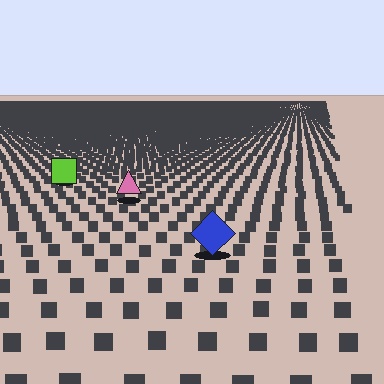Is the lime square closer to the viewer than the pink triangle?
No. The pink triangle is closer — you can tell from the texture gradient: the ground texture is coarser near it.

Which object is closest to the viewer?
The blue diamond is closest. The texture marks near it are larger and more spread out.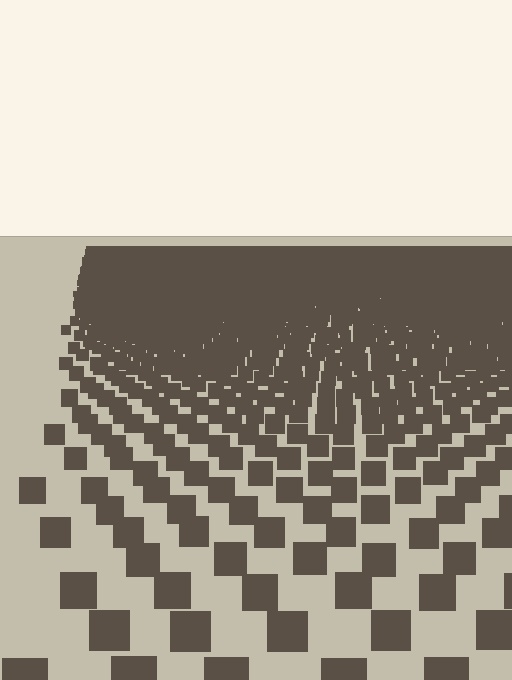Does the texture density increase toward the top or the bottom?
Density increases toward the top.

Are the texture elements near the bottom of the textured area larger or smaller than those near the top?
Larger. Near the bottom, elements are closer to the viewer and appear at a bigger on-screen size.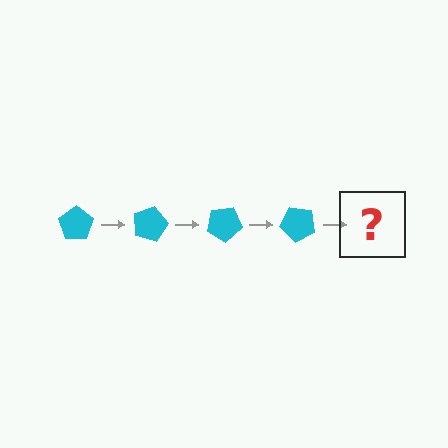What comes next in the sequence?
The next element should be a cyan pentagon rotated 60 degrees.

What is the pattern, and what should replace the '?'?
The pattern is that the pentagon rotates 15 degrees each step. The '?' should be a cyan pentagon rotated 60 degrees.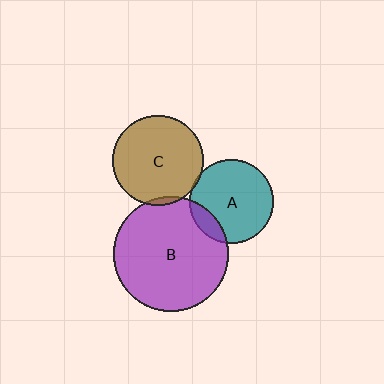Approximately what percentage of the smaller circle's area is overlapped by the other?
Approximately 5%.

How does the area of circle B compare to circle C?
Approximately 1.6 times.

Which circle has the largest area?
Circle B (purple).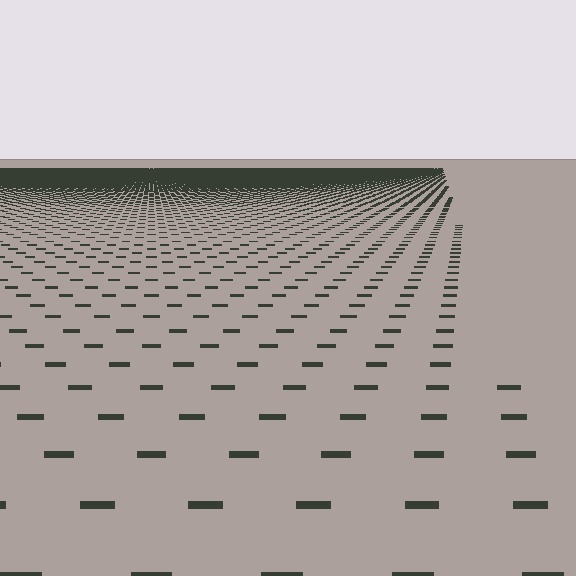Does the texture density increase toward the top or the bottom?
Density increases toward the top.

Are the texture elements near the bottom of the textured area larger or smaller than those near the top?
Larger. Near the bottom, elements are closer to the viewer and appear at a bigger on-screen size.